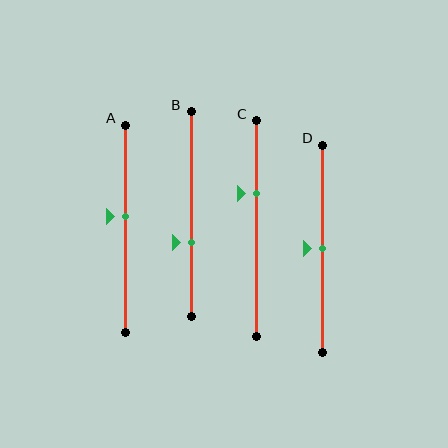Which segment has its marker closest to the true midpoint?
Segment D has its marker closest to the true midpoint.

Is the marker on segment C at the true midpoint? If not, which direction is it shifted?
No, the marker on segment C is shifted upward by about 16% of the segment length.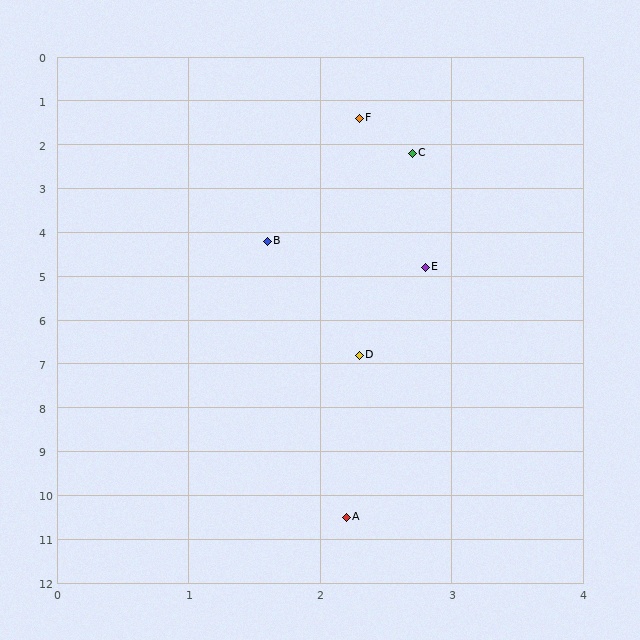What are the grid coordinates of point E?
Point E is at approximately (2.8, 4.8).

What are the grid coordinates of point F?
Point F is at approximately (2.3, 1.4).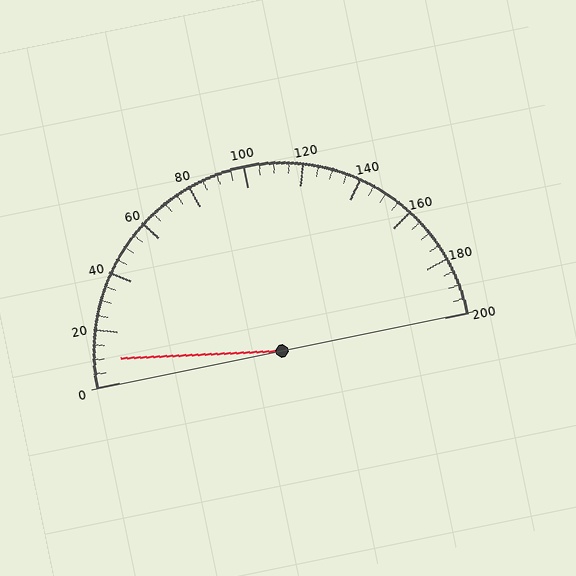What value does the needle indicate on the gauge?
The needle indicates approximately 10.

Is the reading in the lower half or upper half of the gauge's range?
The reading is in the lower half of the range (0 to 200).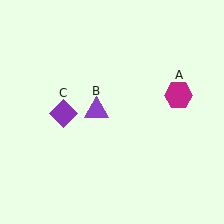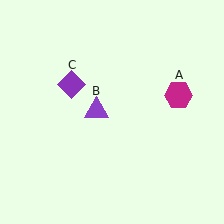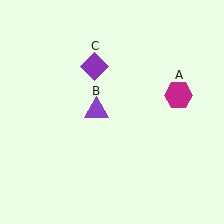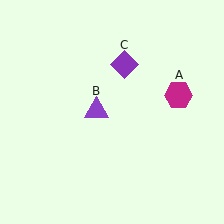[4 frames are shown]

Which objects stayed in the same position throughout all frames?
Magenta hexagon (object A) and purple triangle (object B) remained stationary.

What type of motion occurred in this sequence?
The purple diamond (object C) rotated clockwise around the center of the scene.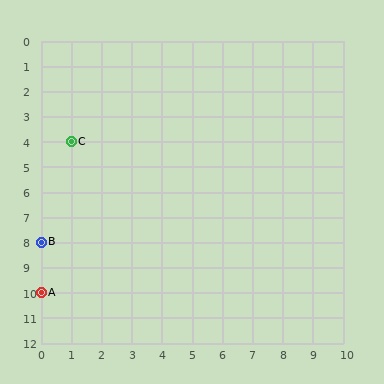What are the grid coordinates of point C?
Point C is at grid coordinates (1, 4).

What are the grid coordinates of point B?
Point B is at grid coordinates (0, 8).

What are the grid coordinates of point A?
Point A is at grid coordinates (0, 10).